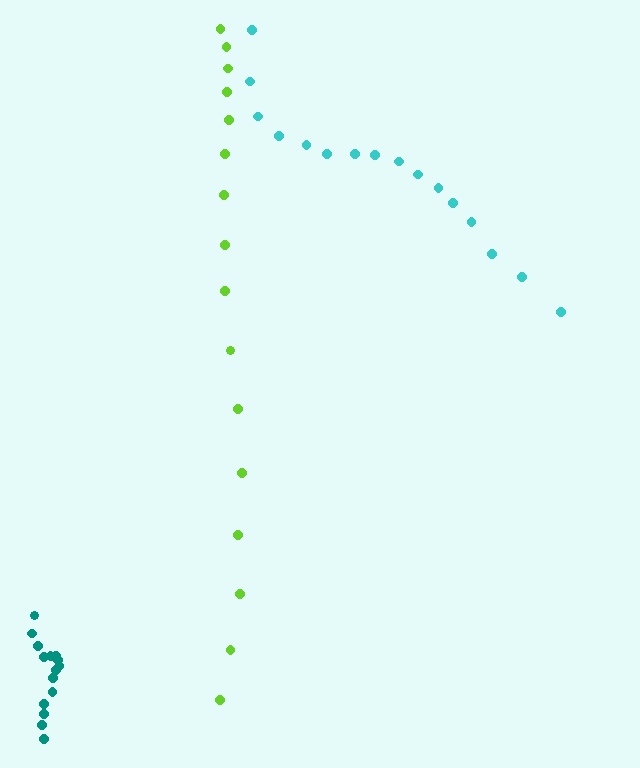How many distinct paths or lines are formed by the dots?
There are 3 distinct paths.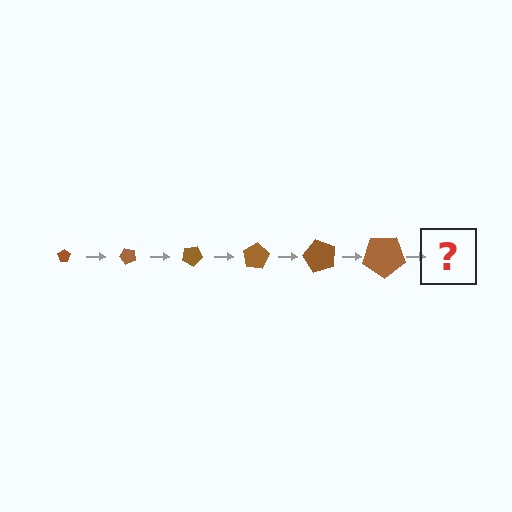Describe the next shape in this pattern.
It should be a pentagon, larger than the previous one and rotated 300 degrees from the start.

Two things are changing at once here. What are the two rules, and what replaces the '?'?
The two rules are that the pentagon grows larger each step and it rotates 50 degrees each step. The '?' should be a pentagon, larger than the previous one and rotated 300 degrees from the start.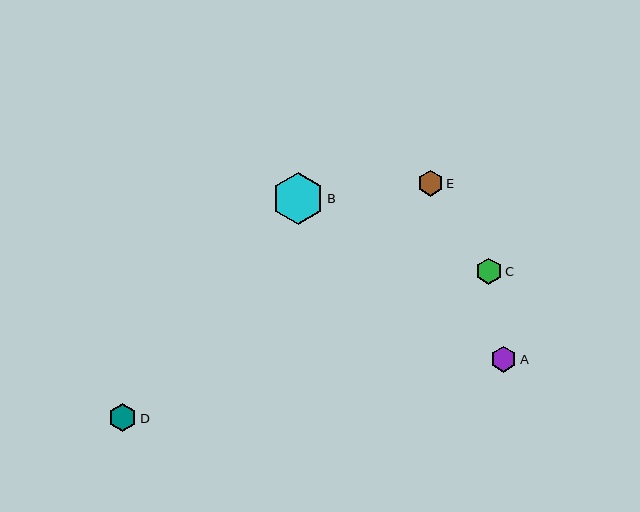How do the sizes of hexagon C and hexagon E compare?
Hexagon C and hexagon E are approximately the same size.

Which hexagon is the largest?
Hexagon B is the largest with a size of approximately 52 pixels.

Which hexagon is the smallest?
Hexagon A is the smallest with a size of approximately 26 pixels.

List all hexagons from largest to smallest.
From largest to smallest: B, D, C, E, A.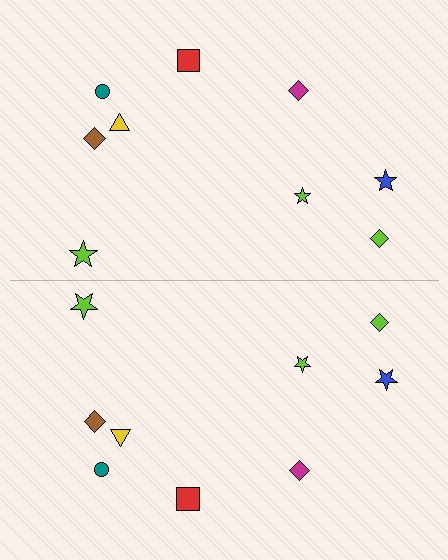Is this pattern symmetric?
Yes, this pattern has bilateral (reflection) symmetry.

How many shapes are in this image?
There are 18 shapes in this image.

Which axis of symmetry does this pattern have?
The pattern has a horizontal axis of symmetry running through the center of the image.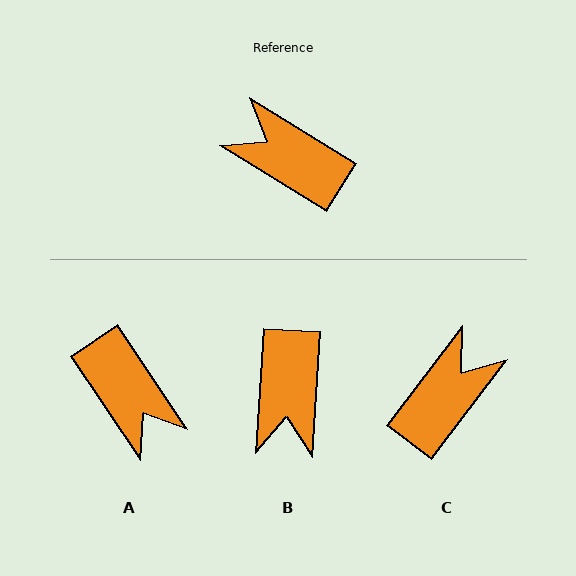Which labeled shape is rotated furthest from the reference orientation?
A, about 156 degrees away.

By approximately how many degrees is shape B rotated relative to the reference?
Approximately 118 degrees counter-clockwise.